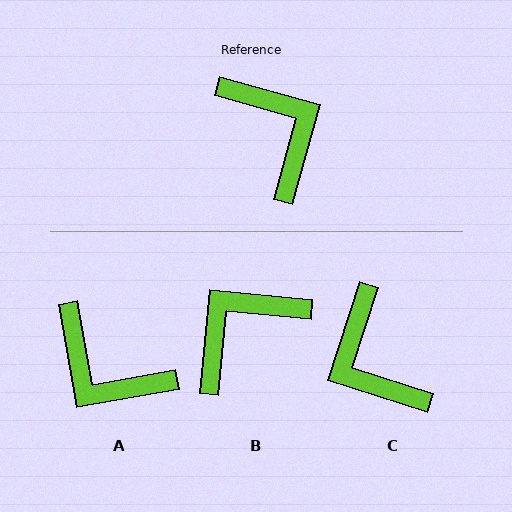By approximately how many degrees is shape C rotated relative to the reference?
Approximately 178 degrees counter-clockwise.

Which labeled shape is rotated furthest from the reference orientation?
C, about 178 degrees away.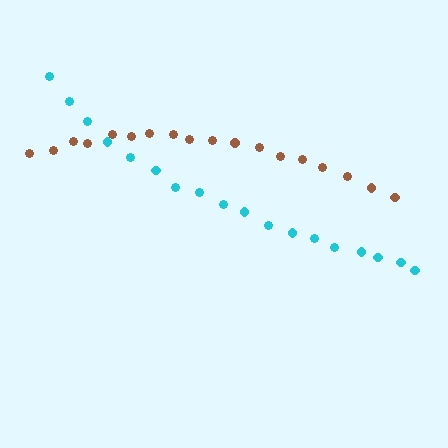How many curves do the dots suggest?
There are 2 distinct paths.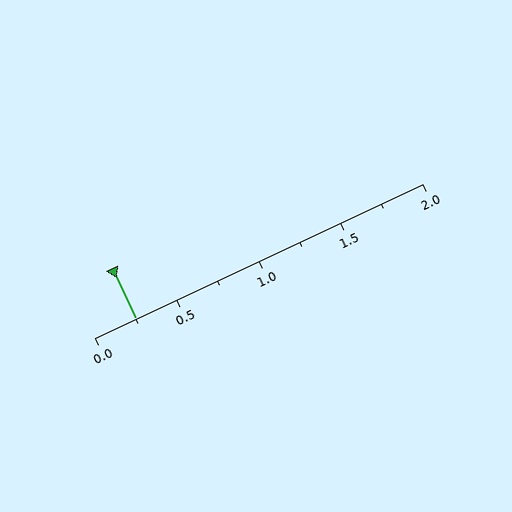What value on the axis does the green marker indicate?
The marker indicates approximately 0.25.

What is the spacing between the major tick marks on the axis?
The major ticks are spaced 0.5 apart.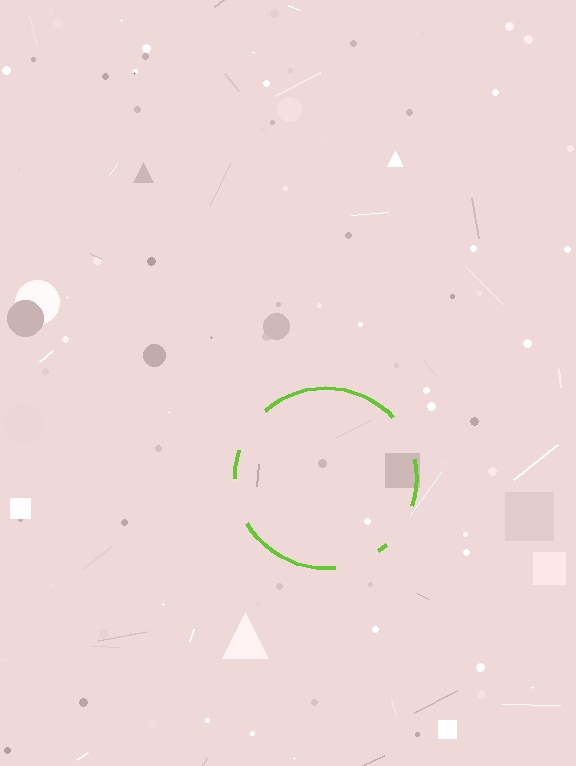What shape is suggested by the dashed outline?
The dashed outline suggests a circle.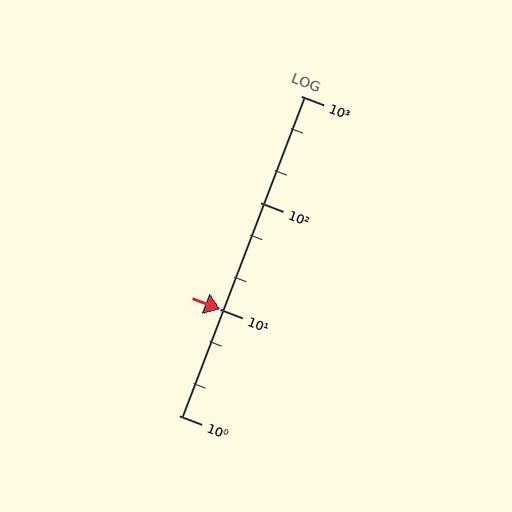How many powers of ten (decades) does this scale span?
The scale spans 3 decades, from 1 to 1000.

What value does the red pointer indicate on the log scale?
The pointer indicates approximately 10.